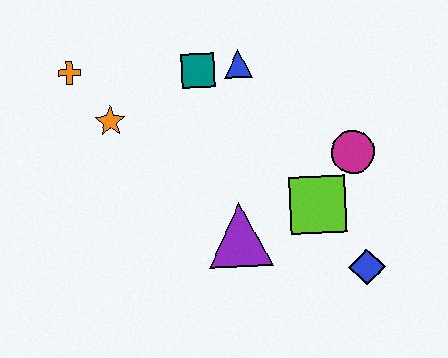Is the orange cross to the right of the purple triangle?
No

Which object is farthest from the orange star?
The blue diamond is farthest from the orange star.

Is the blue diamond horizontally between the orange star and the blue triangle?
No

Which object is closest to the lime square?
The magenta circle is closest to the lime square.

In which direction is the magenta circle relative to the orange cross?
The magenta circle is to the right of the orange cross.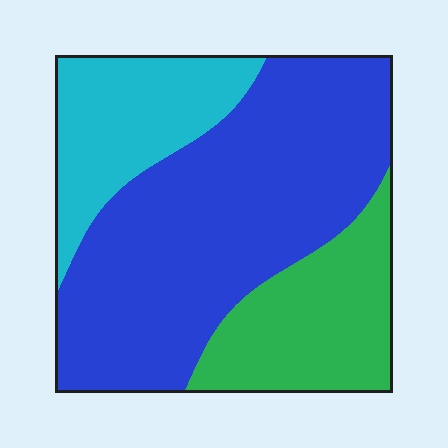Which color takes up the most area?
Blue, at roughly 55%.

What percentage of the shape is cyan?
Cyan covers around 20% of the shape.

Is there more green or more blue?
Blue.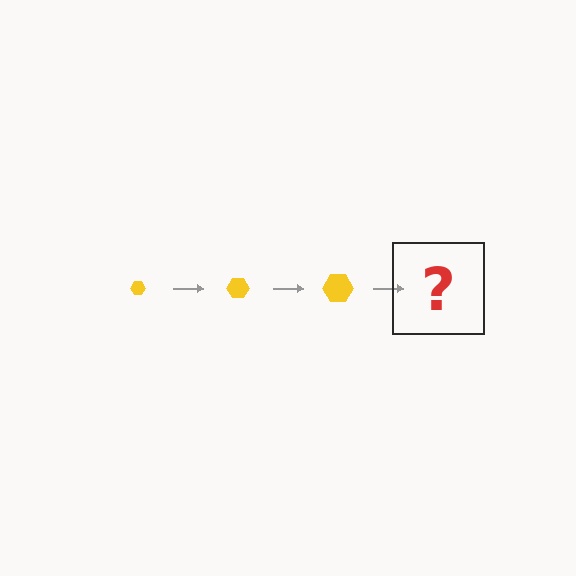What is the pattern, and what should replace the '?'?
The pattern is that the hexagon gets progressively larger each step. The '?' should be a yellow hexagon, larger than the previous one.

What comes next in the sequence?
The next element should be a yellow hexagon, larger than the previous one.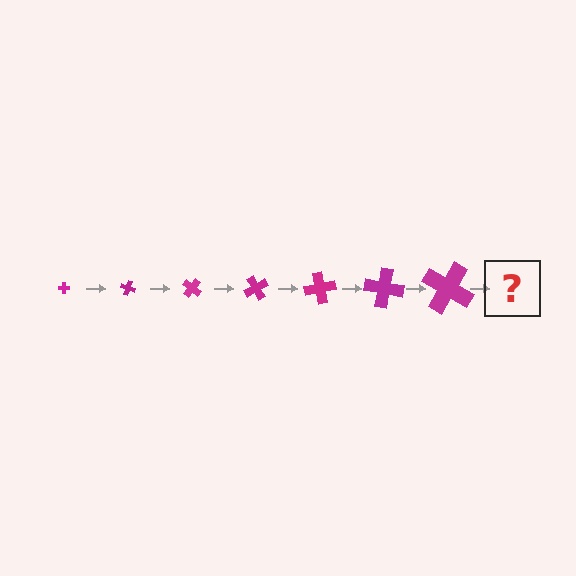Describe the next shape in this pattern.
It should be a cross, larger than the previous one and rotated 140 degrees from the start.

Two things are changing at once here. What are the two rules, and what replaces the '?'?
The two rules are that the cross grows larger each step and it rotates 20 degrees each step. The '?' should be a cross, larger than the previous one and rotated 140 degrees from the start.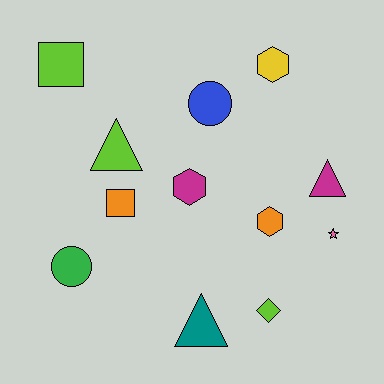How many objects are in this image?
There are 12 objects.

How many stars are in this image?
There is 1 star.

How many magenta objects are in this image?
There are 2 magenta objects.